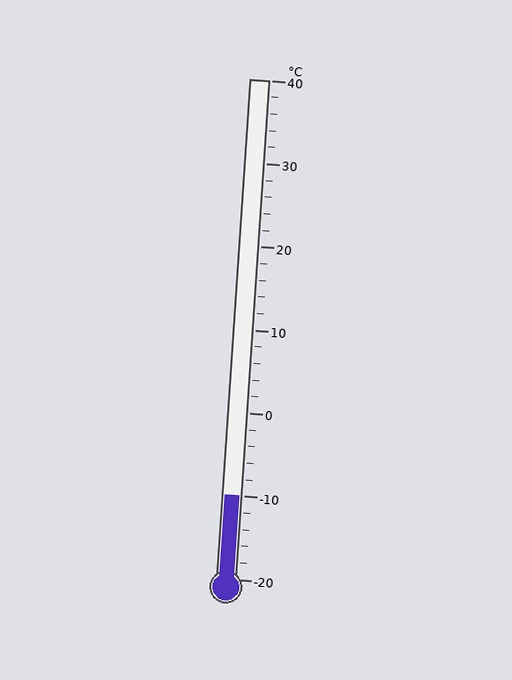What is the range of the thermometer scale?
The thermometer scale ranges from -20°C to 40°C.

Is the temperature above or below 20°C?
The temperature is below 20°C.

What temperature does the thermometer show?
The thermometer shows approximately -10°C.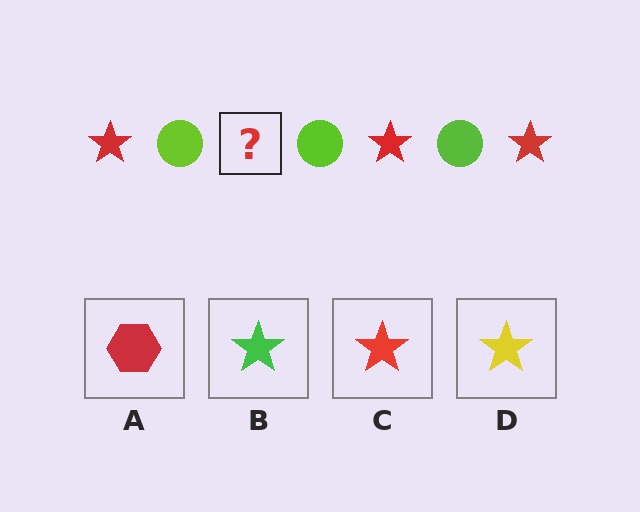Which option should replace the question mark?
Option C.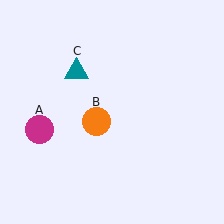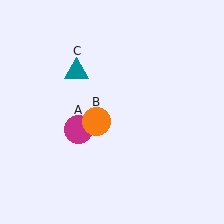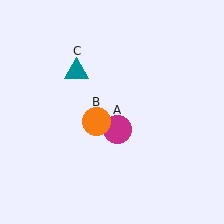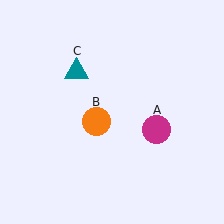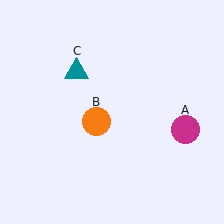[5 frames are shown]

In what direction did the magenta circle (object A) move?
The magenta circle (object A) moved right.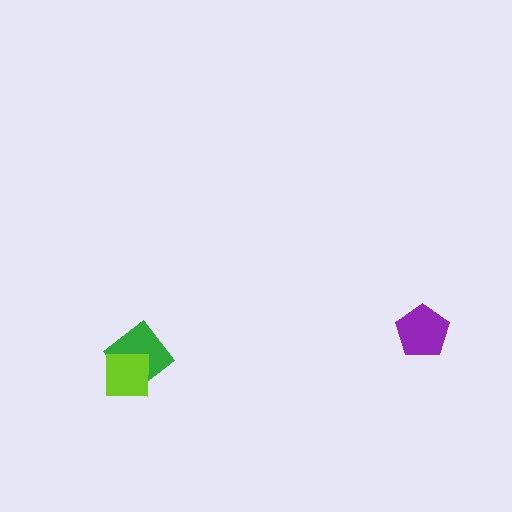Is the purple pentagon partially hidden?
No, no other shape covers it.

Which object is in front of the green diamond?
The lime square is in front of the green diamond.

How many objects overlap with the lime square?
1 object overlaps with the lime square.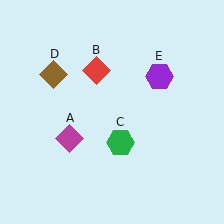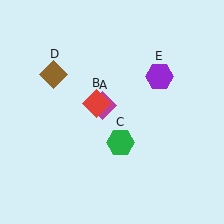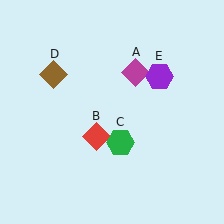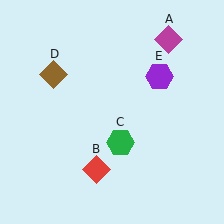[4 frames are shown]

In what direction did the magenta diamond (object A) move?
The magenta diamond (object A) moved up and to the right.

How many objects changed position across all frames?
2 objects changed position: magenta diamond (object A), red diamond (object B).